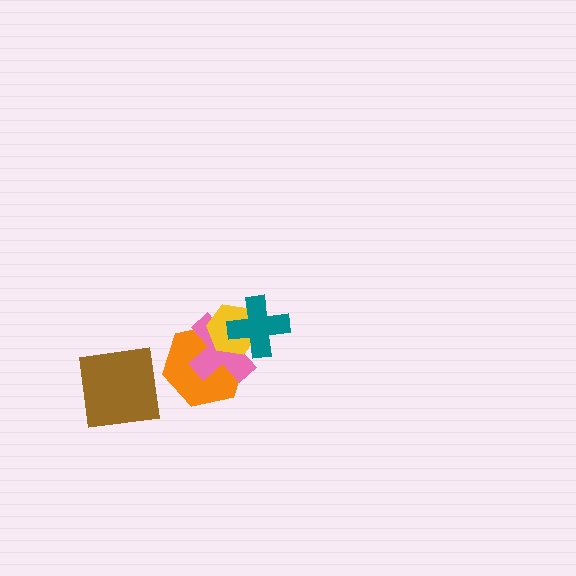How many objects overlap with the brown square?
0 objects overlap with the brown square.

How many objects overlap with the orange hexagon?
3 objects overlap with the orange hexagon.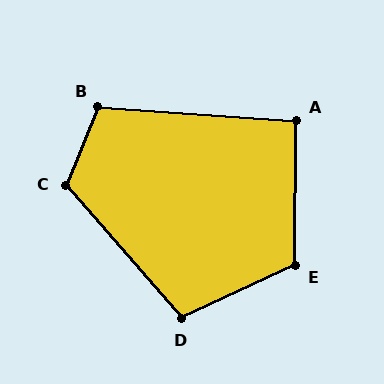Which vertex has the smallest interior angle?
A, at approximately 93 degrees.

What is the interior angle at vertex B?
Approximately 109 degrees (obtuse).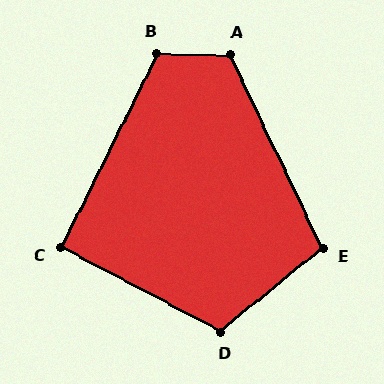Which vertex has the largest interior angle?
A, at approximately 116 degrees.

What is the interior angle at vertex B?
Approximately 116 degrees (obtuse).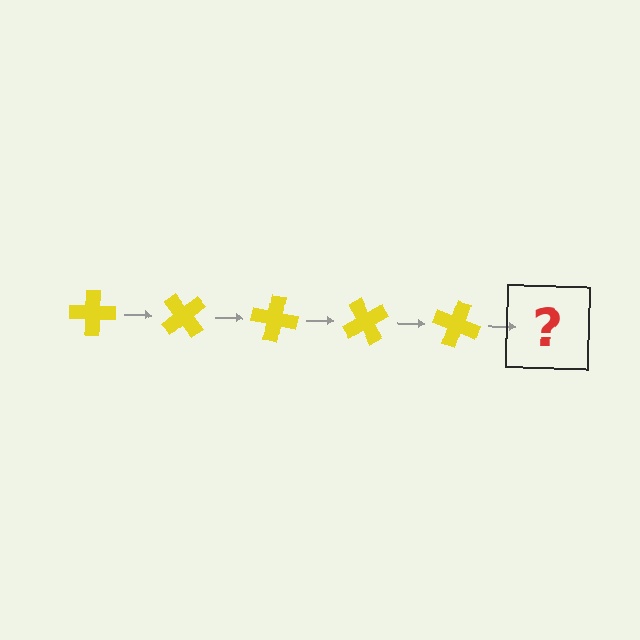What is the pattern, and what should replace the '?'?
The pattern is that the cross rotates 50 degrees each step. The '?' should be a yellow cross rotated 250 degrees.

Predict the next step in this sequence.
The next step is a yellow cross rotated 250 degrees.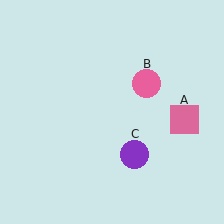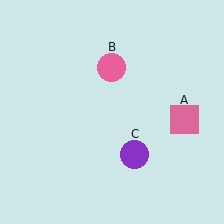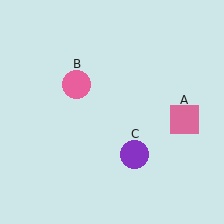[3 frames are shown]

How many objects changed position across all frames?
1 object changed position: pink circle (object B).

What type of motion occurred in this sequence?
The pink circle (object B) rotated counterclockwise around the center of the scene.